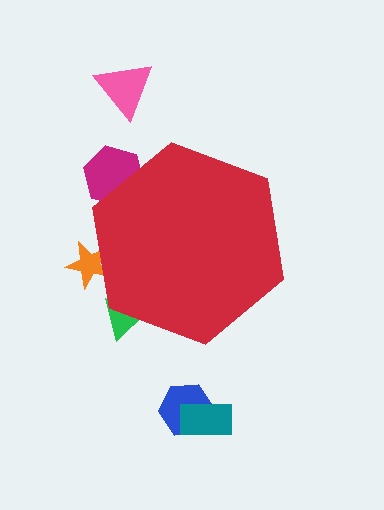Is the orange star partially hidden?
Yes, the orange star is partially hidden behind the red hexagon.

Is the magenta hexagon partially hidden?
Yes, the magenta hexagon is partially hidden behind the red hexagon.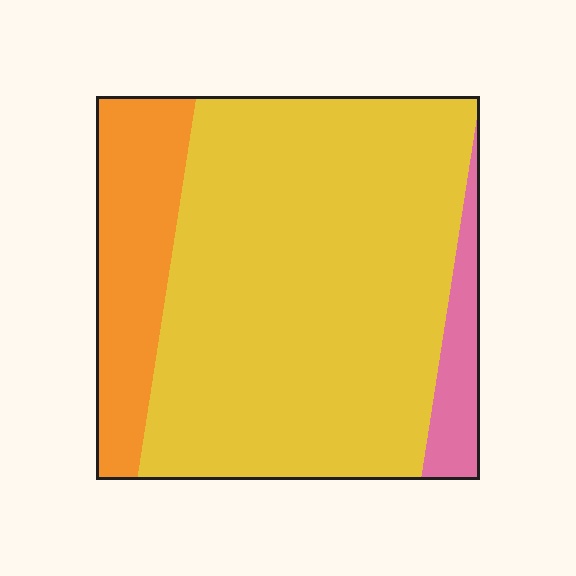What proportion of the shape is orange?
Orange takes up about one fifth (1/5) of the shape.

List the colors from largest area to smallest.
From largest to smallest: yellow, orange, pink.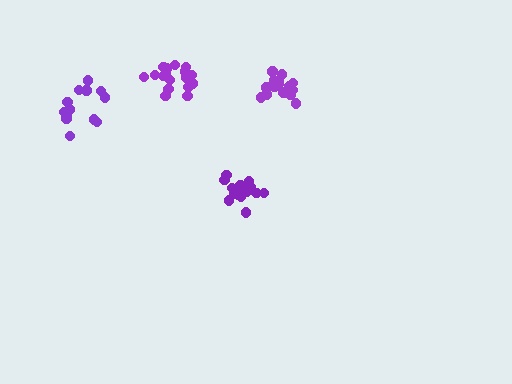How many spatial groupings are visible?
There are 4 spatial groupings.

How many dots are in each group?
Group 1: 16 dots, Group 2: 17 dots, Group 3: 16 dots, Group 4: 13 dots (62 total).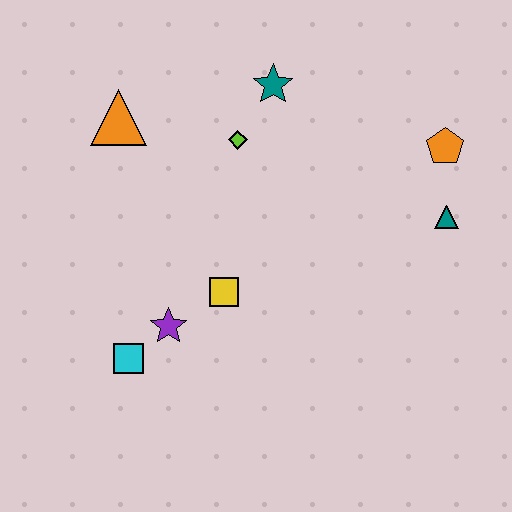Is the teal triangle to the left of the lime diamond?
No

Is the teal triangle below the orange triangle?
Yes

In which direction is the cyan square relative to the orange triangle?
The cyan square is below the orange triangle.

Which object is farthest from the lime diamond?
The cyan square is farthest from the lime diamond.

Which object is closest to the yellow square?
The purple star is closest to the yellow square.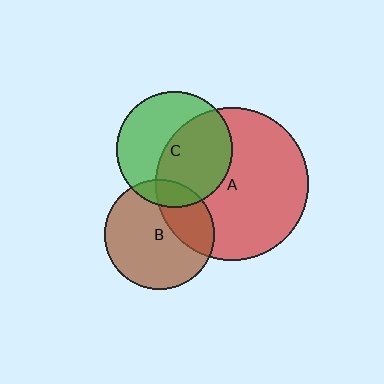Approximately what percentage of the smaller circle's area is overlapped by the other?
Approximately 50%.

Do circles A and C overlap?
Yes.